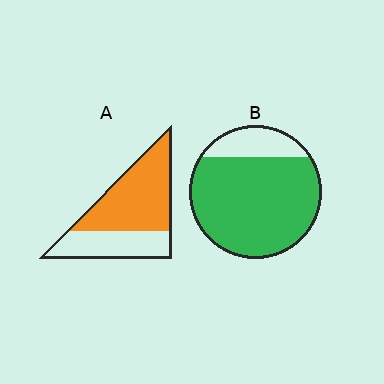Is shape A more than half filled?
Yes.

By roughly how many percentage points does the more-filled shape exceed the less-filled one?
By roughly 20 percentage points (B over A).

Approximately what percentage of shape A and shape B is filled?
A is approximately 65% and B is approximately 80%.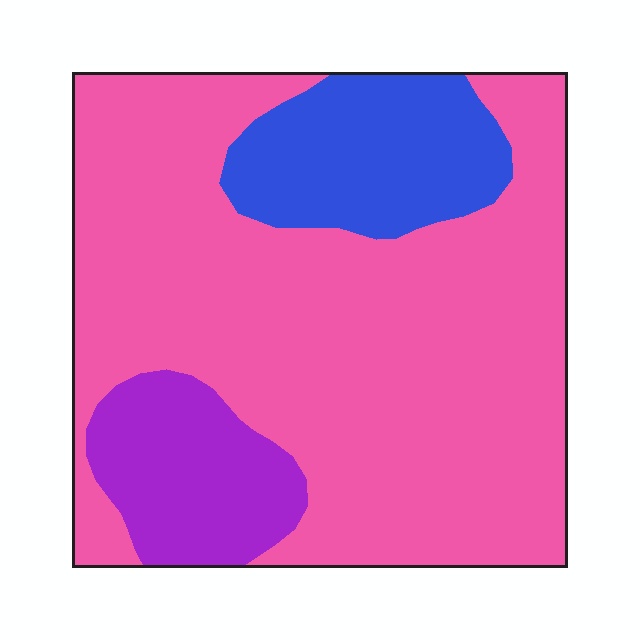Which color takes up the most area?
Pink, at roughly 70%.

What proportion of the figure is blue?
Blue covers around 15% of the figure.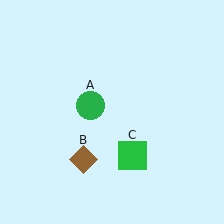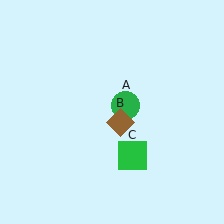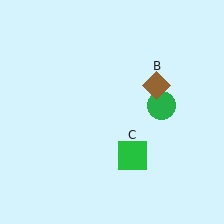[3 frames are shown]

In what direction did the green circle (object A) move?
The green circle (object A) moved right.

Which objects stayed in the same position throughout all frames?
Green square (object C) remained stationary.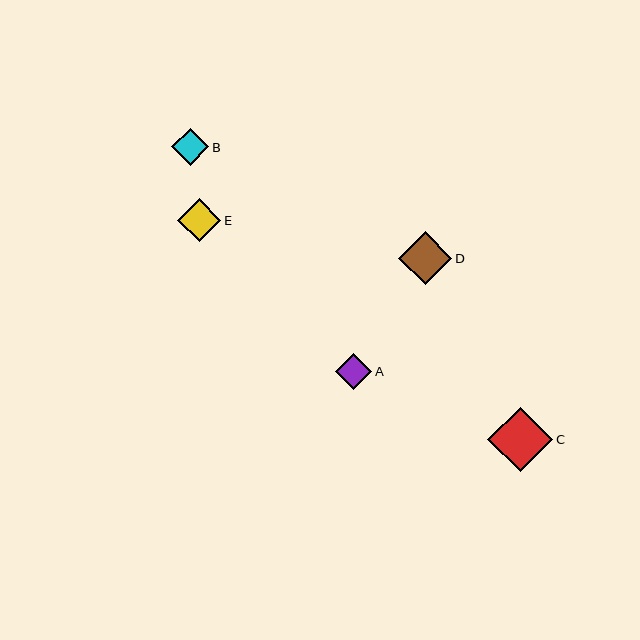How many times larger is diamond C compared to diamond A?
Diamond C is approximately 1.8 times the size of diamond A.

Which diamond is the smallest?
Diamond A is the smallest with a size of approximately 36 pixels.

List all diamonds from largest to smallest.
From largest to smallest: C, D, E, B, A.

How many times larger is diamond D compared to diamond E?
Diamond D is approximately 1.2 times the size of diamond E.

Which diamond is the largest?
Diamond C is the largest with a size of approximately 65 pixels.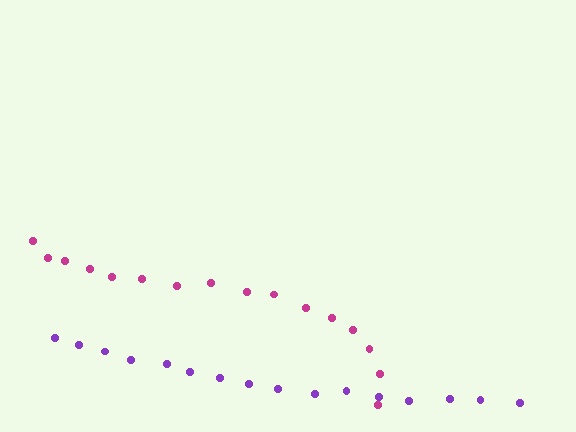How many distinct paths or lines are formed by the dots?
There are 2 distinct paths.